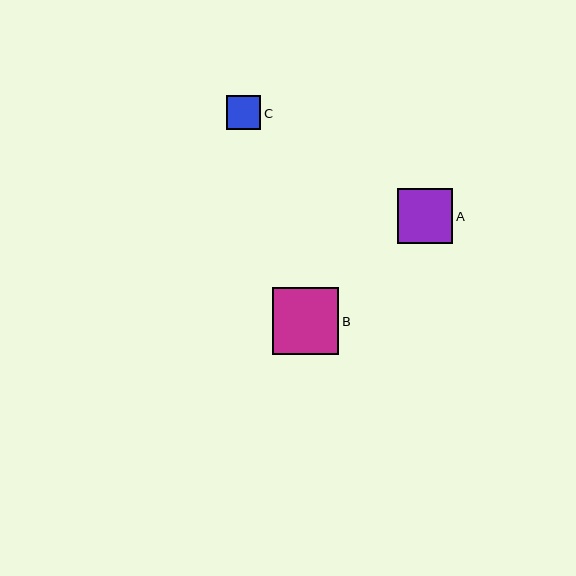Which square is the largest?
Square B is the largest with a size of approximately 67 pixels.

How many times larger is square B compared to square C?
Square B is approximately 2.0 times the size of square C.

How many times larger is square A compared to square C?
Square A is approximately 1.6 times the size of square C.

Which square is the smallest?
Square C is the smallest with a size of approximately 34 pixels.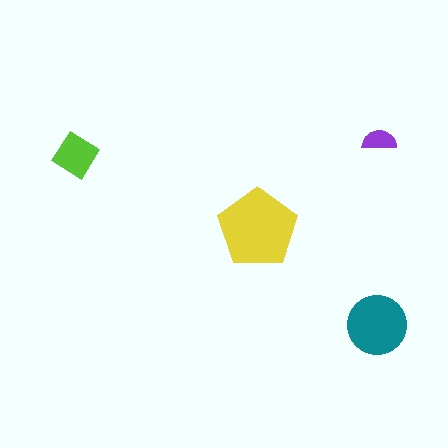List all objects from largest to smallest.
The yellow pentagon, the teal circle, the lime diamond, the purple semicircle.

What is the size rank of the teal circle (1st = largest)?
2nd.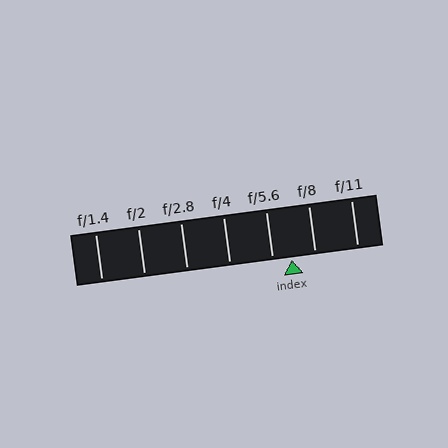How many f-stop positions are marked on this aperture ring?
There are 7 f-stop positions marked.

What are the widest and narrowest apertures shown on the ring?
The widest aperture shown is f/1.4 and the narrowest is f/11.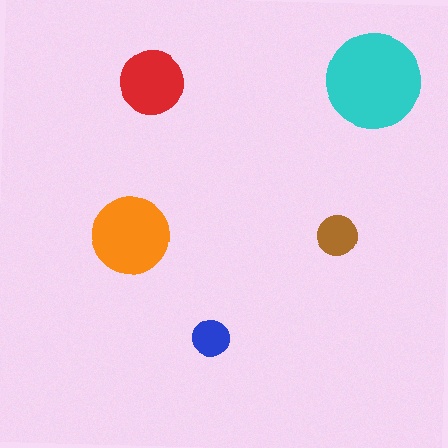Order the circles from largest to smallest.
the cyan one, the orange one, the red one, the brown one, the blue one.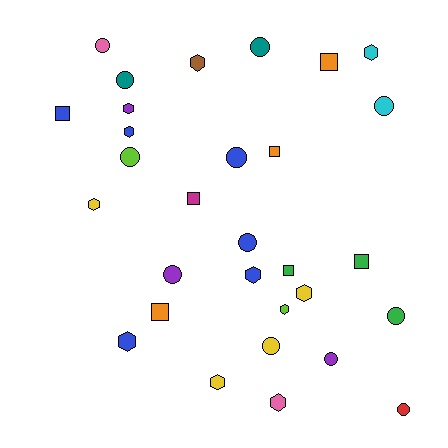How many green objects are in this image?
There are 3 green objects.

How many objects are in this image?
There are 30 objects.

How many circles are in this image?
There are 12 circles.